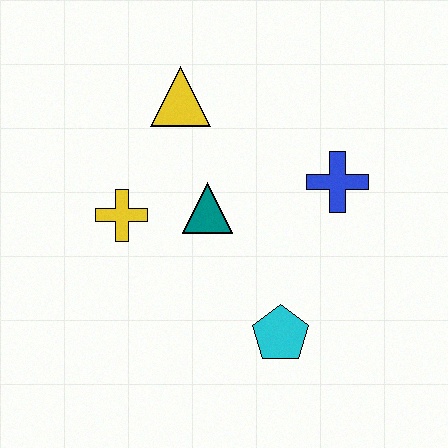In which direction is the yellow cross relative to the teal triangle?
The yellow cross is to the left of the teal triangle.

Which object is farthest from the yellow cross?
The blue cross is farthest from the yellow cross.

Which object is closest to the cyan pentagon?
The teal triangle is closest to the cyan pentagon.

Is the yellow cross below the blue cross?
Yes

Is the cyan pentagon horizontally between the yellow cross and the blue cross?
Yes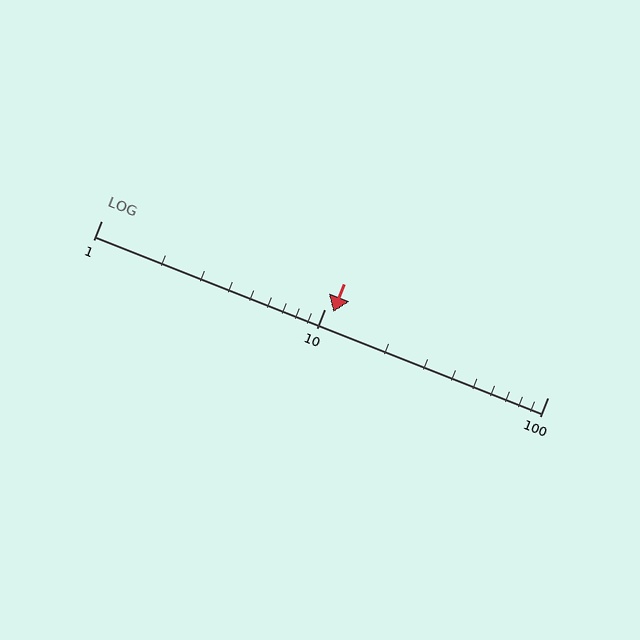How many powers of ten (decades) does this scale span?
The scale spans 2 decades, from 1 to 100.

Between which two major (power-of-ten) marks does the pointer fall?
The pointer is between 10 and 100.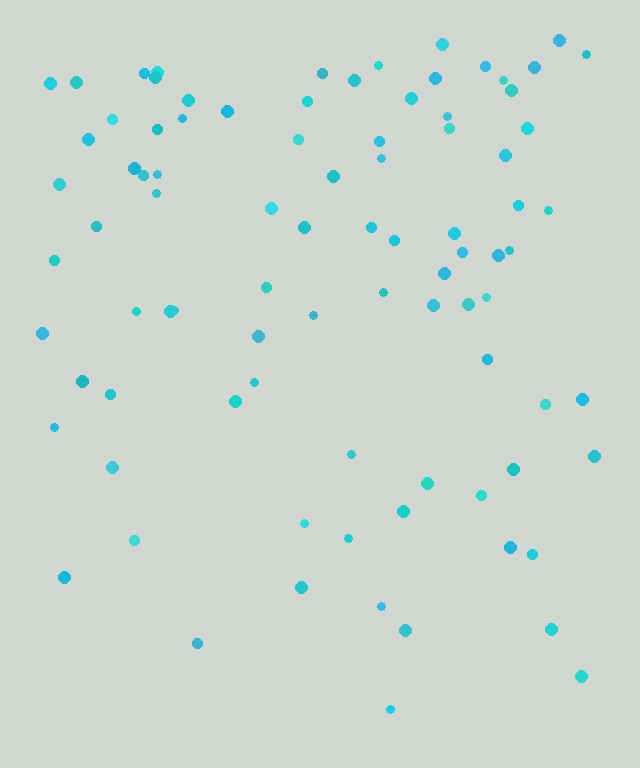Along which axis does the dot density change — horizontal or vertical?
Vertical.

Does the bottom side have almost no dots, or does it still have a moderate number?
Still a moderate number, just noticeably fewer than the top.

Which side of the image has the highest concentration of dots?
The top.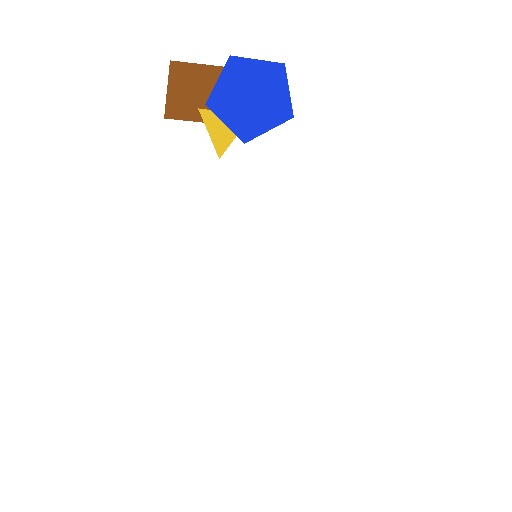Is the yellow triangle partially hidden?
Yes, it is partially covered by another shape.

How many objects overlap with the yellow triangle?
2 objects overlap with the yellow triangle.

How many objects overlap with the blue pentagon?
2 objects overlap with the blue pentagon.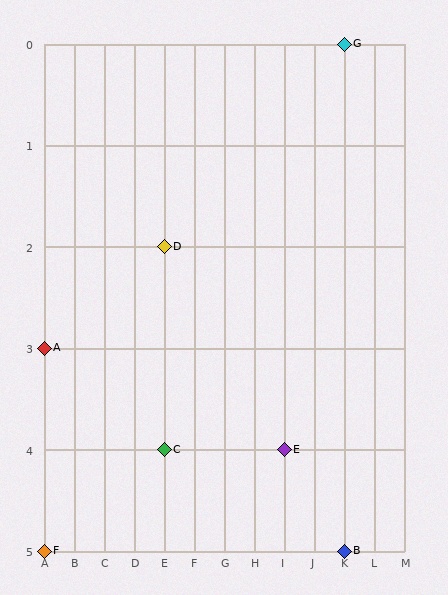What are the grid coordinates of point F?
Point F is at grid coordinates (A, 5).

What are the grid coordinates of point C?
Point C is at grid coordinates (E, 4).